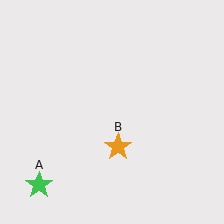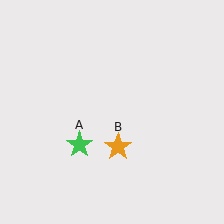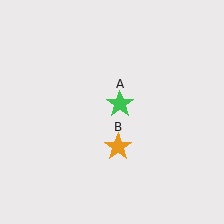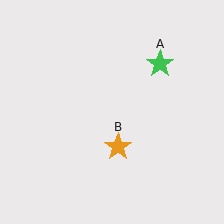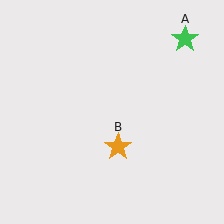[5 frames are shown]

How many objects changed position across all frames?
1 object changed position: green star (object A).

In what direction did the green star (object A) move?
The green star (object A) moved up and to the right.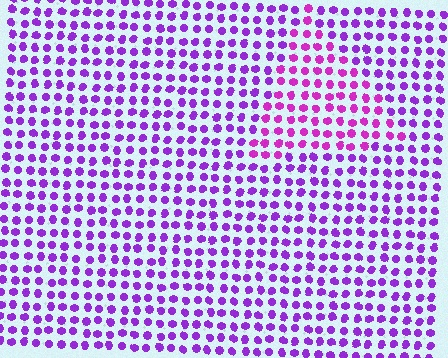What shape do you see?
I see a triangle.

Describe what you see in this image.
The image is filled with small purple elements in a uniform arrangement. A triangle-shaped region is visible where the elements are tinted to a slightly different hue, forming a subtle color boundary.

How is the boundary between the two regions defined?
The boundary is defined purely by a slight shift in hue (about 28 degrees). Spacing, size, and orientation are identical on both sides.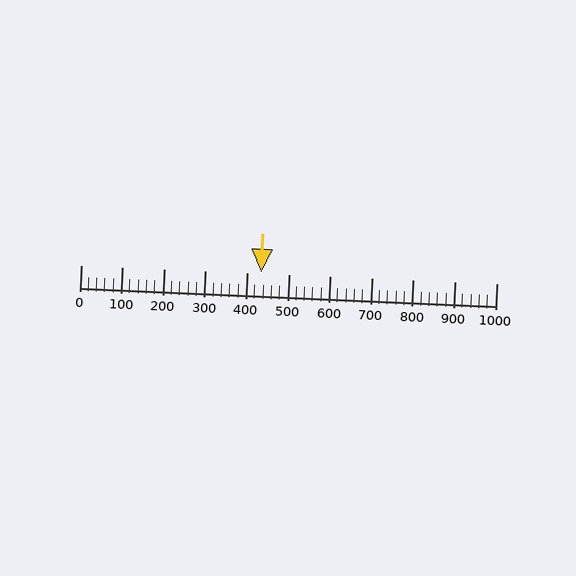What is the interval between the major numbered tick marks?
The major tick marks are spaced 100 units apart.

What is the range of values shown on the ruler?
The ruler shows values from 0 to 1000.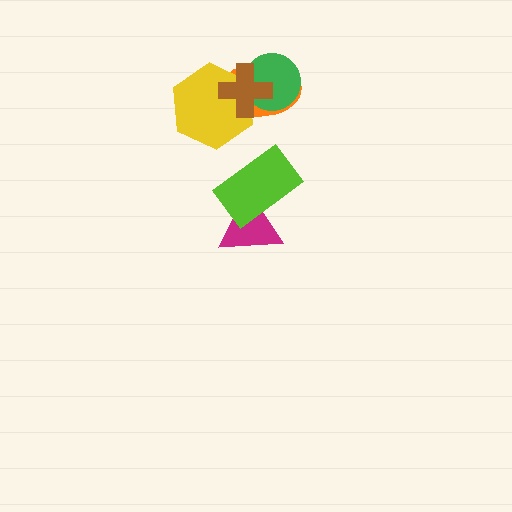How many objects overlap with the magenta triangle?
1 object overlaps with the magenta triangle.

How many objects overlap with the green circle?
3 objects overlap with the green circle.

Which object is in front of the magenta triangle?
The lime rectangle is in front of the magenta triangle.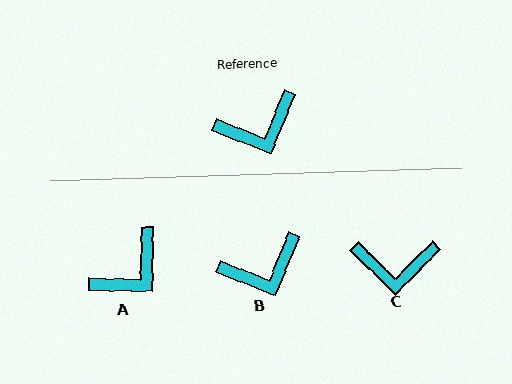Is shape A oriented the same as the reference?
No, it is off by about 21 degrees.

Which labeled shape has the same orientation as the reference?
B.